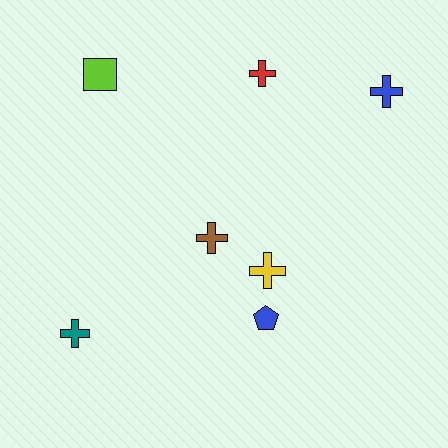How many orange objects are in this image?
There are no orange objects.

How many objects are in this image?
There are 7 objects.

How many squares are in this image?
There is 1 square.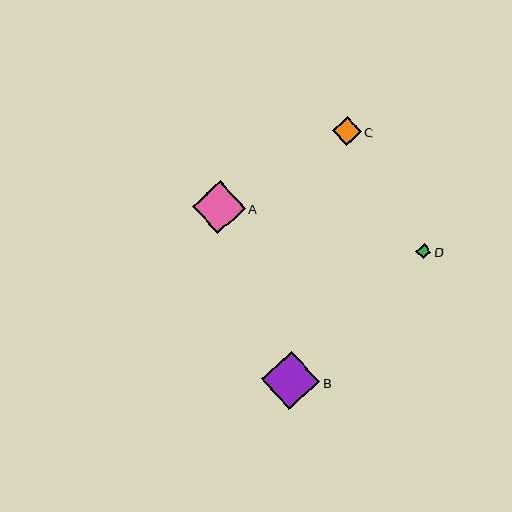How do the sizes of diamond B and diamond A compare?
Diamond B and diamond A are approximately the same size.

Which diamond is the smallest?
Diamond D is the smallest with a size of approximately 15 pixels.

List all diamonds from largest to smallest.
From largest to smallest: B, A, C, D.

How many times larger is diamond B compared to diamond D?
Diamond B is approximately 3.8 times the size of diamond D.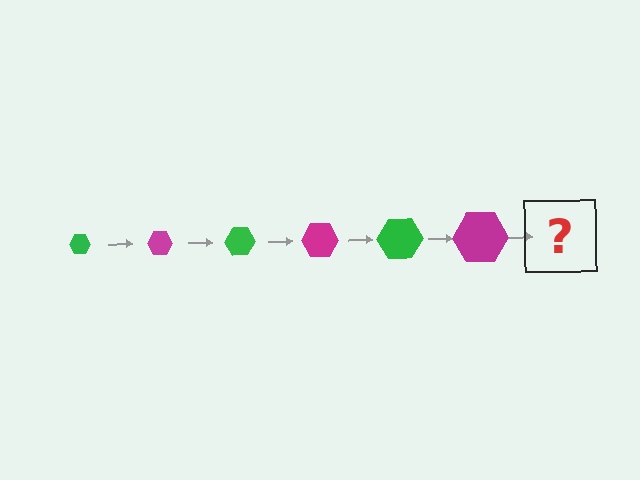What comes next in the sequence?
The next element should be a green hexagon, larger than the previous one.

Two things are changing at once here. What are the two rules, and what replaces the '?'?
The two rules are that the hexagon grows larger each step and the color cycles through green and magenta. The '?' should be a green hexagon, larger than the previous one.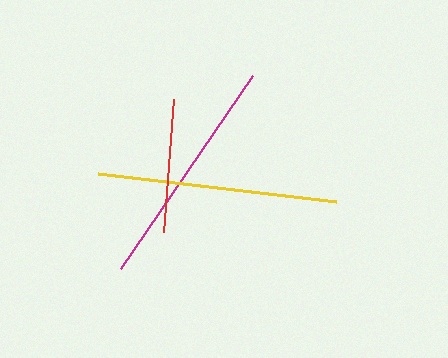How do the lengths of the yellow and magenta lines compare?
The yellow and magenta lines are approximately the same length.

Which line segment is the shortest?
The red line is the shortest at approximately 133 pixels.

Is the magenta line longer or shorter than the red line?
The magenta line is longer than the red line.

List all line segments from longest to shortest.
From longest to shortest: yellow, magenta, red.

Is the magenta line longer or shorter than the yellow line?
The yellow line is longer than the magenta line.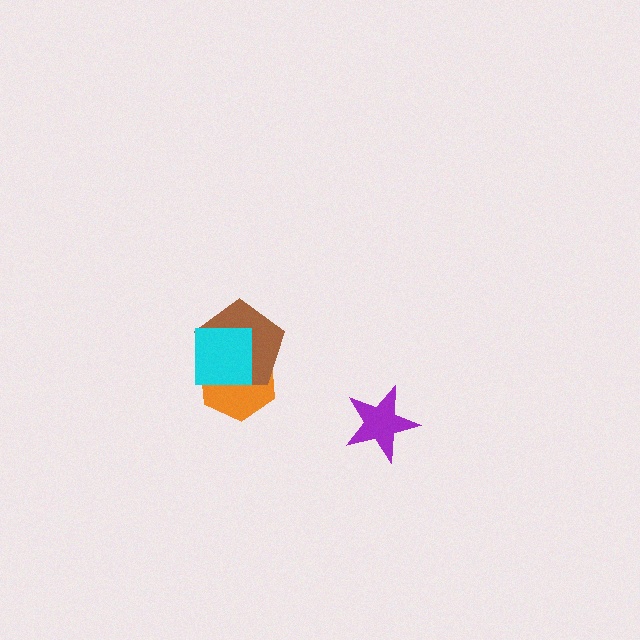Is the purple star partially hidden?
No, no other shape covers it.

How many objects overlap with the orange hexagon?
2 objects overlap with the orange hexagon.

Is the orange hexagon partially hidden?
Yes, it is partially covered by another shape.